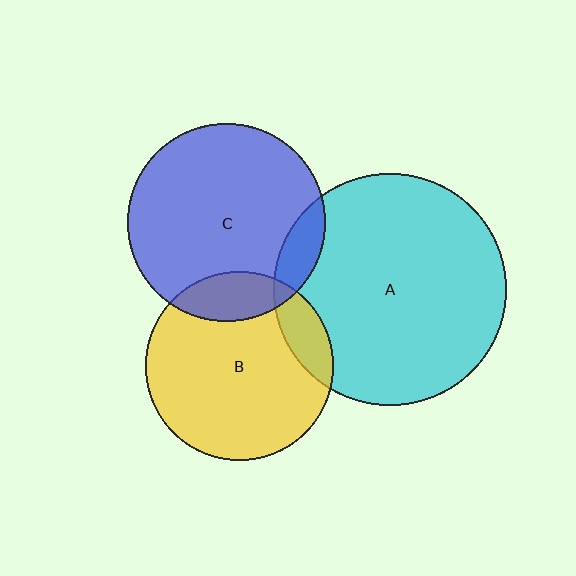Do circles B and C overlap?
Yes.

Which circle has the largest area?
Circle A (cyan).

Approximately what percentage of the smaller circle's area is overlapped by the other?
Approximately 15%.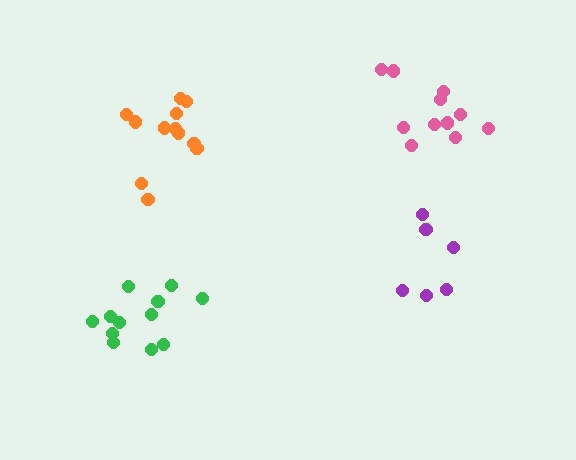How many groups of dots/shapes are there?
There are 4 groups.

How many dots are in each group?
Group 1: 6 dots, Group 2: 11 dots, Group 3: 12 dots, Group 4: 12 dots (41 total).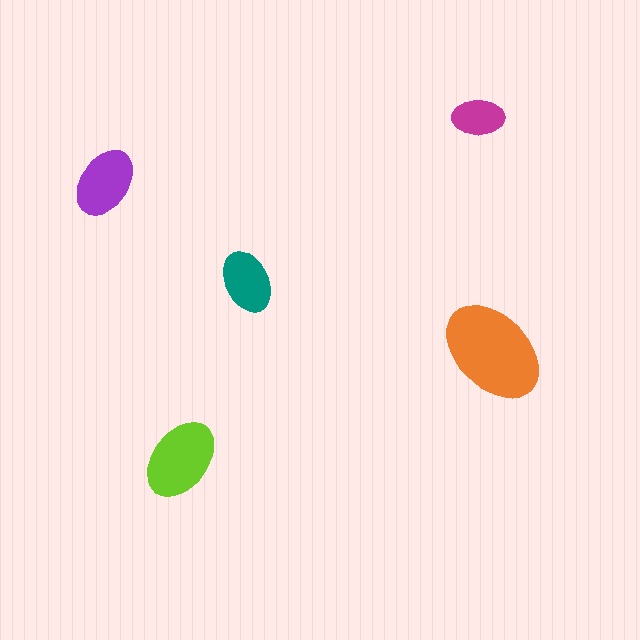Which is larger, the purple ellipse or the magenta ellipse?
The purple one.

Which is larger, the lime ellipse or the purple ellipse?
The lime one.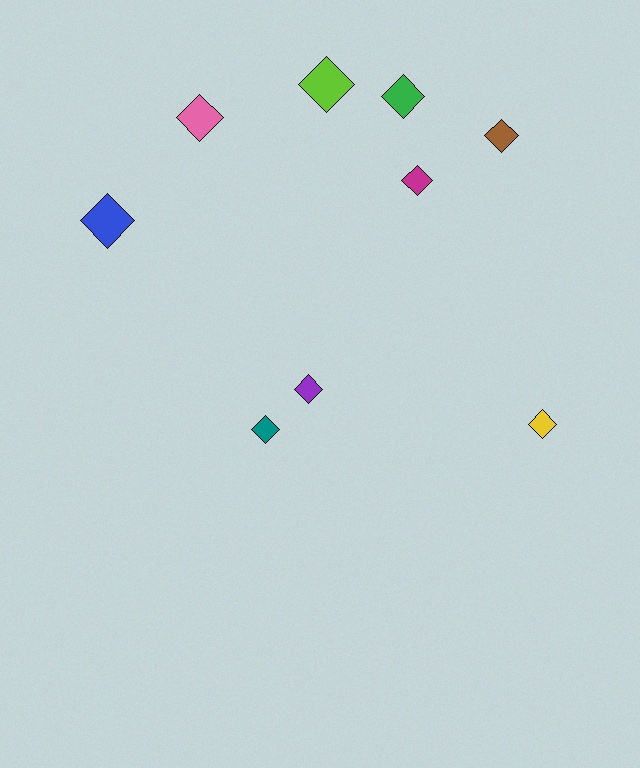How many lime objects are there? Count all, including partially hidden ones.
There is 1 lime object.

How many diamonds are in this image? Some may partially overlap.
There are 9 diamonds.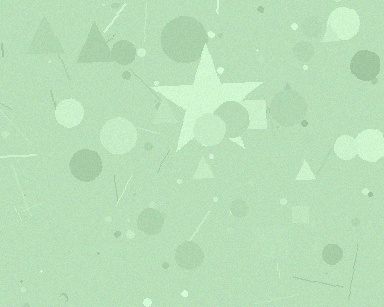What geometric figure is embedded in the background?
A star is embedded in the background.